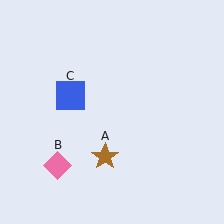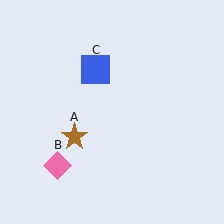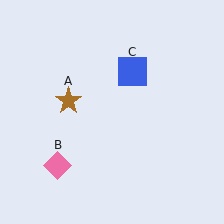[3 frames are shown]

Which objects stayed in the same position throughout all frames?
Pink diamond (object B) remained stationary.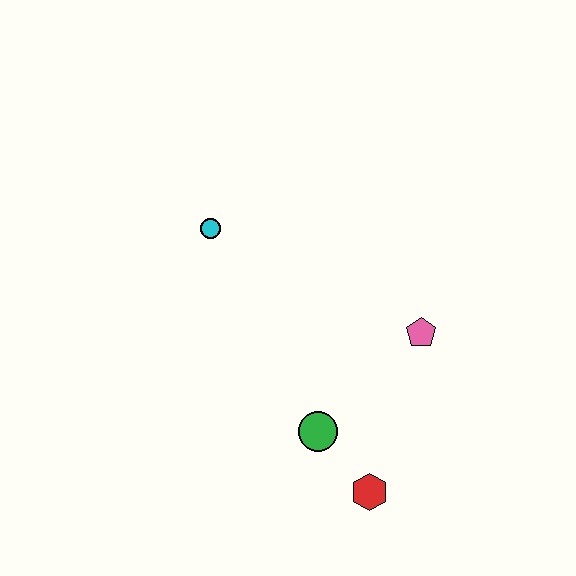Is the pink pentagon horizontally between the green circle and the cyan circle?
No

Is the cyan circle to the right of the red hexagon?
No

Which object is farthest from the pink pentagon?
The cyan circle is farthest from the pink pentagon.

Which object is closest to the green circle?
The red hexagon is closest to the green circle.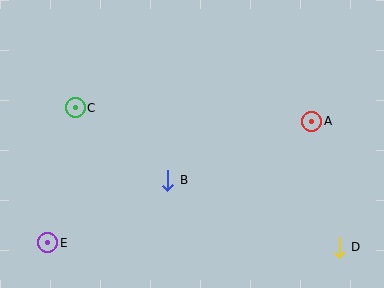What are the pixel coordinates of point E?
Point E is at (48, 243).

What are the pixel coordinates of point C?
Point C is at (75, 108).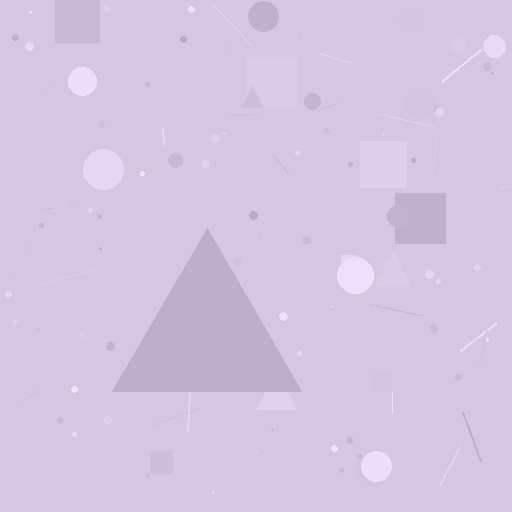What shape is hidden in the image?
A triangle is hidden in the image.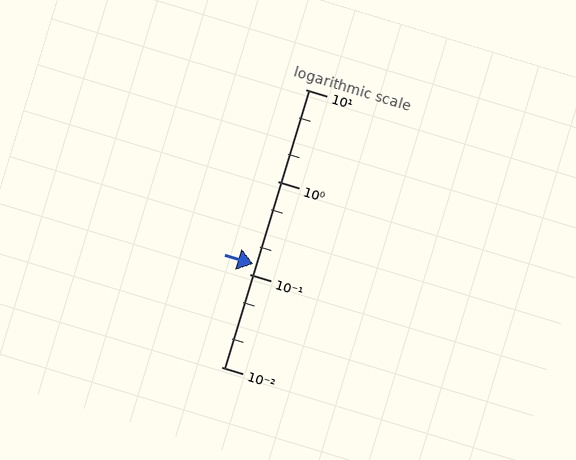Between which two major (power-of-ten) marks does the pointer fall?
The pointer is between 0.1 and 1.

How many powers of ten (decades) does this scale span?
The scale spans 3 decades, from 0.01 to 10.